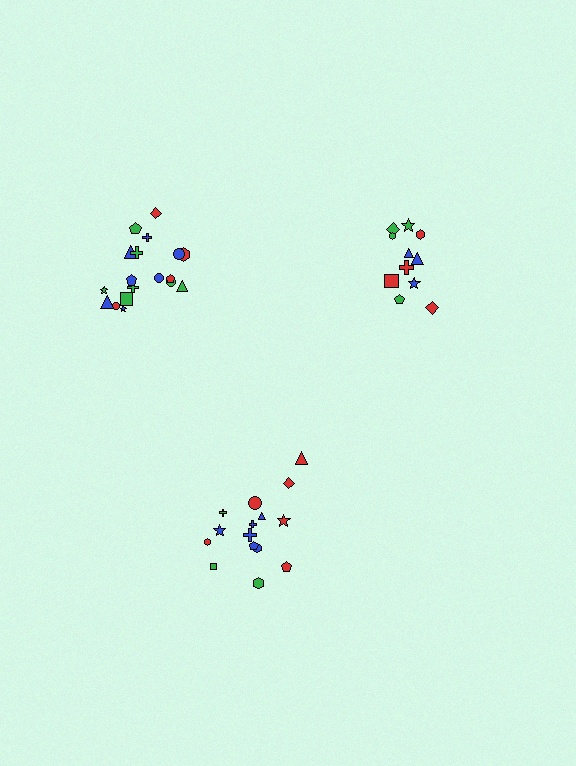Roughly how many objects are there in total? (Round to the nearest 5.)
Roughly 45 objects in total.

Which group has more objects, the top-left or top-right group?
The top-left group.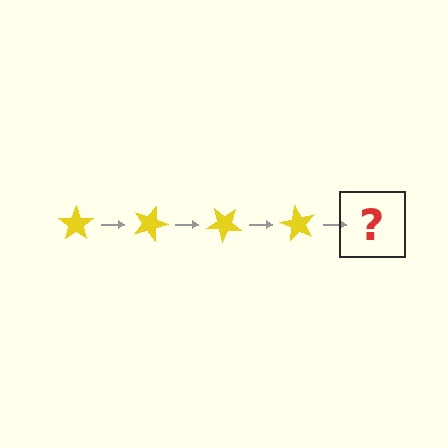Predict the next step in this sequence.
The next step is a yellow star rotated 80 degrees.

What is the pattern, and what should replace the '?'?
The pattern is that the star rotates 20 degrees each step. The '?' should be a yellow star rotated 80 degrees.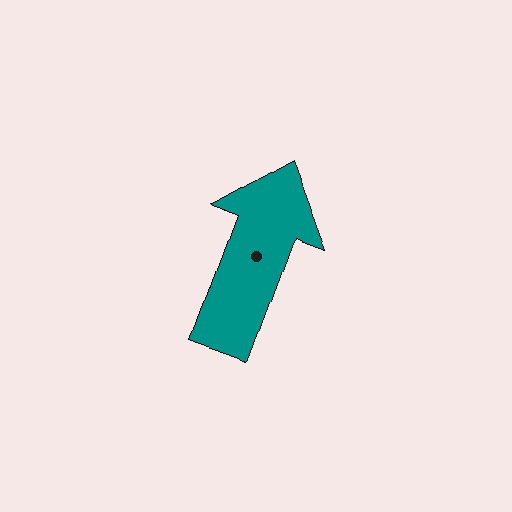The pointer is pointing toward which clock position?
Roughly 1 o'clock.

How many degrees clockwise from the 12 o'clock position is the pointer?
Approximately 20 degrees.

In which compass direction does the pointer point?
North.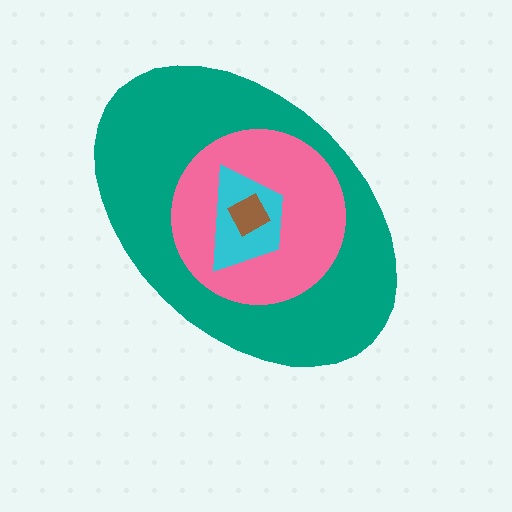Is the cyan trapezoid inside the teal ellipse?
Yes.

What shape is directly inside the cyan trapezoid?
The brown square.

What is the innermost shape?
The brown square.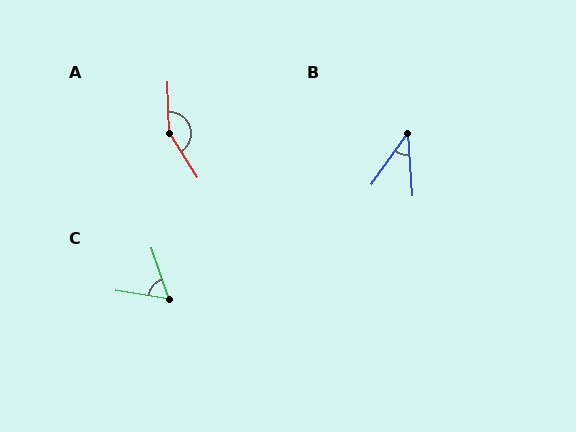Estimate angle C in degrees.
Approximately 62 degrees.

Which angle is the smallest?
B, at approximately 39 degrees.